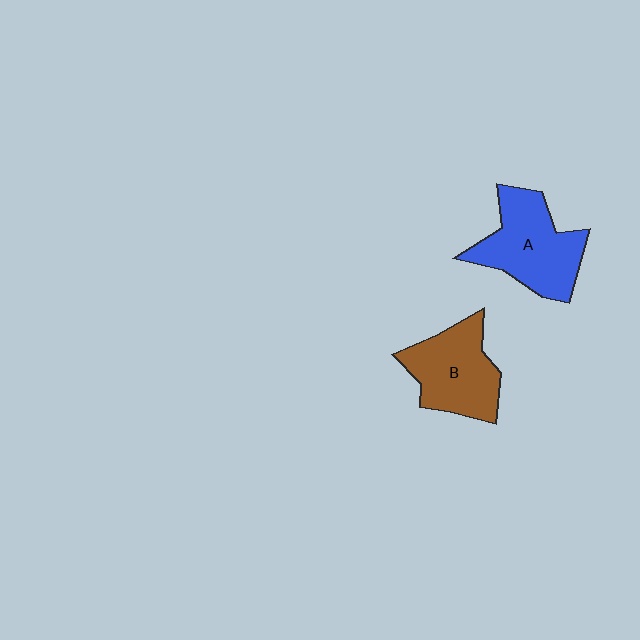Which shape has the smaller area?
Shape B (brown).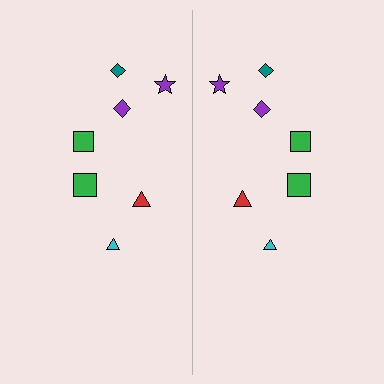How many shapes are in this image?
There are 14 shapes in this image.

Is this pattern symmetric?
Yes, this pattern has bilateral (reflection) symmetry.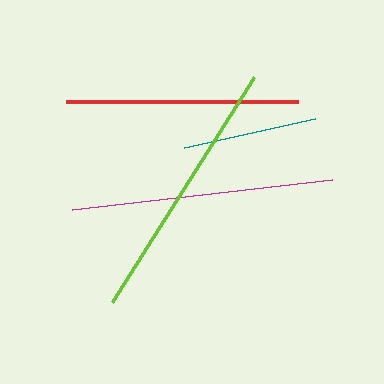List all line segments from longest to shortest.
From longest to shortest: lime, magenta, red, teal.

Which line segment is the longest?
The lime line is the longest at approximately 266 pixels.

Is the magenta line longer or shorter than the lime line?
The lime line is longer than the magenta line.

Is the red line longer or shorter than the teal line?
The red line is longer than the teal line.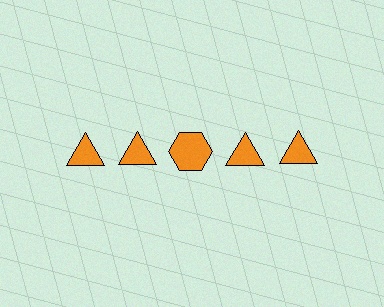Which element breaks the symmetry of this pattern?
The orange hexagon in the top row, center column breaks the symmetry. All other shapes are orange triangles.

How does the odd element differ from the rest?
It has a different shape: hexagon instead of triangle.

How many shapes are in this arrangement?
There are 5 shapes arranged in a grid pattern.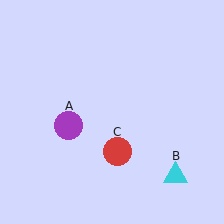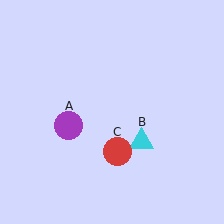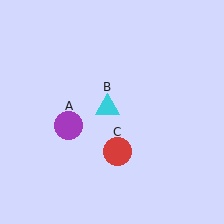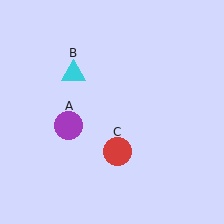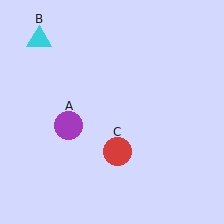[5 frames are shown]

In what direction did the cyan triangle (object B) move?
The cyan triangle (object B) moved up and to the left.